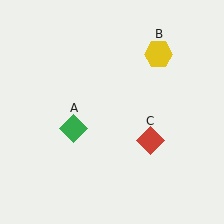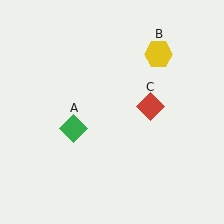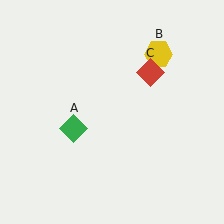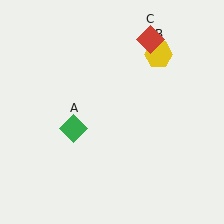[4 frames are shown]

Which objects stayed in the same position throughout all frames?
Green diamond (object A) and yellow hexagon (object B) remained stationary.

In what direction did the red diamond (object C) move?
The red diamond (object C) moved up.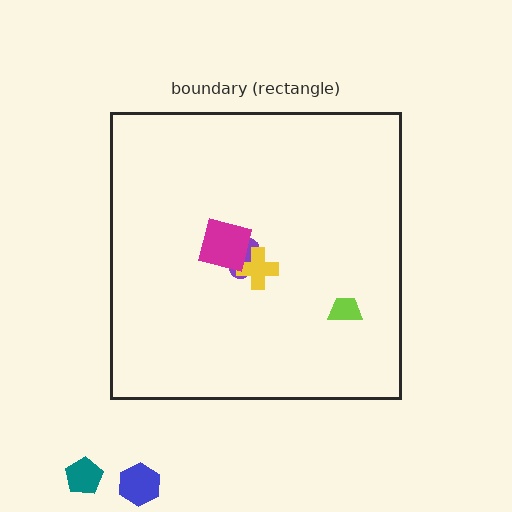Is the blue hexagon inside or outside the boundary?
Outside.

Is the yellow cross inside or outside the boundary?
Inside.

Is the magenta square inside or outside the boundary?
Inside.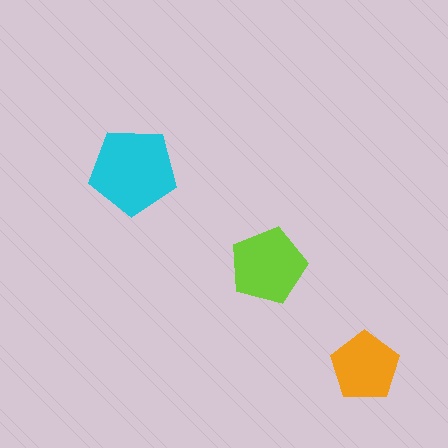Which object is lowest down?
The orange pentagon is bottommost.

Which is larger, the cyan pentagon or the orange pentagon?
The cyan one.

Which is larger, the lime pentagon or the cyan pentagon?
The cyan one.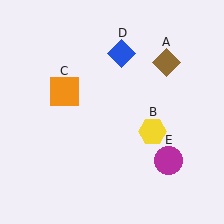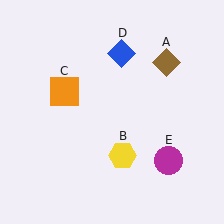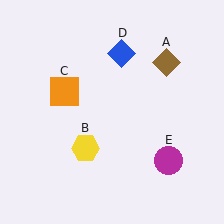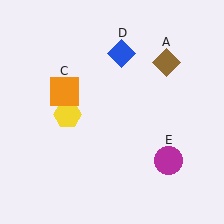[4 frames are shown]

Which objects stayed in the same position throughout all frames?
Brown diamond (object A) and orange square (object C) and blue diamond (object D) and magenta circle (object E) remained stationary.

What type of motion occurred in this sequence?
The yellow hexagon (object B) rotated clockwise around the center of the scene.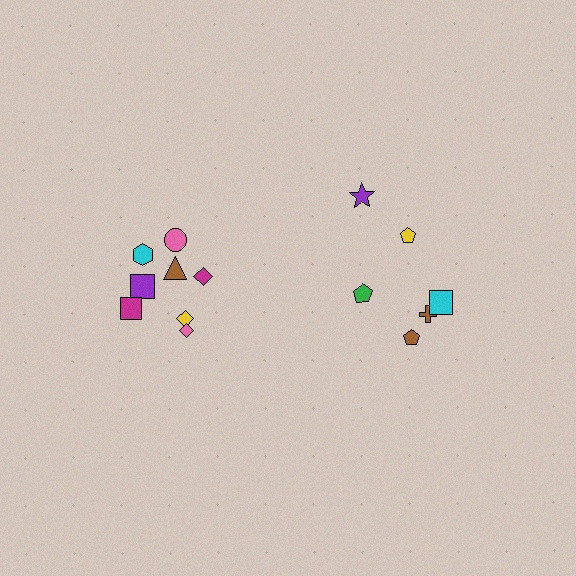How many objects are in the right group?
There are 6 objects.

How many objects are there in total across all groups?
There are 14 objects.